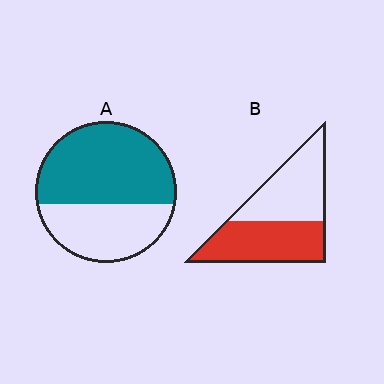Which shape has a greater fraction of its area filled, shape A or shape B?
Shape A.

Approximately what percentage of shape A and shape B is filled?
A is approximately 60% and B is approximately 50%.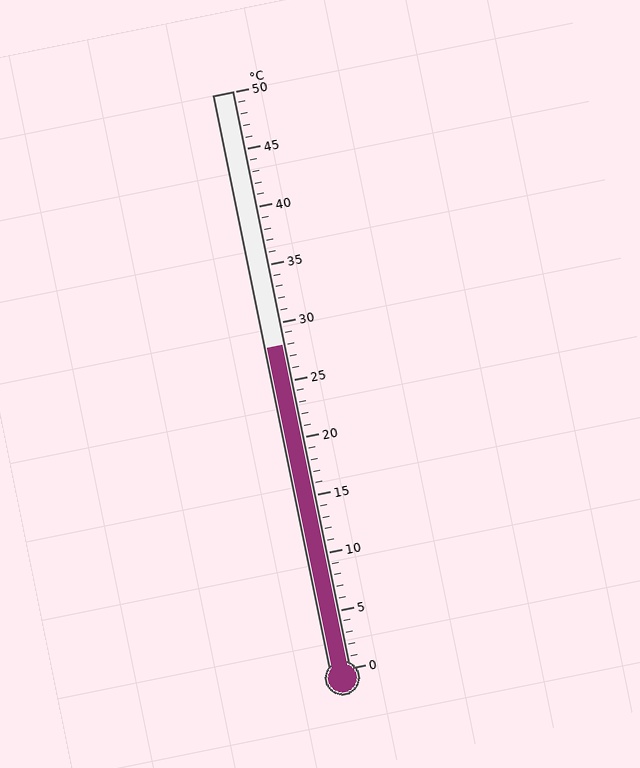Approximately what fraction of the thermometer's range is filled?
The thermometer is filled to approximately 55% of its range.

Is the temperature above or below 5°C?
The temperature is above 5°C.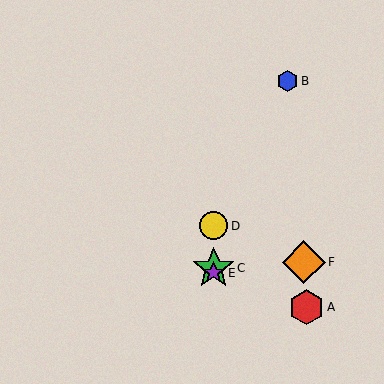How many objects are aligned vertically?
3 objects (C, D, E) are aligned vertically.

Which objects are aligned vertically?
Objects C, D, E are aligned vertically.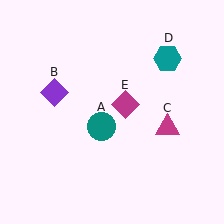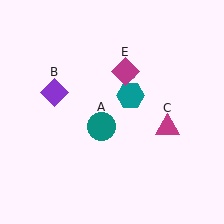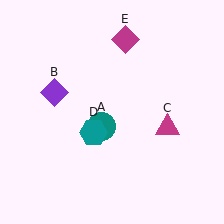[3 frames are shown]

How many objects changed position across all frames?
2 objects changed position: teal hexagon (object D), magenta diamond (object E).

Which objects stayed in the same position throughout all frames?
Teal circle (object A) and purple diamond (object B) and magenta triangle (object C) remained stationary.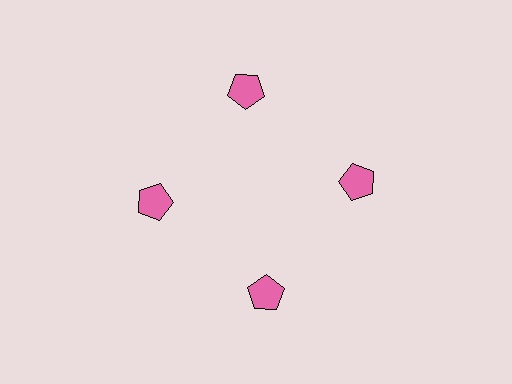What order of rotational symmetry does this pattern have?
This pattern has 4-fold rotational symmetry.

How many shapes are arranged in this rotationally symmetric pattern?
There are 4 shapes, arranged in 4 groups of 1.